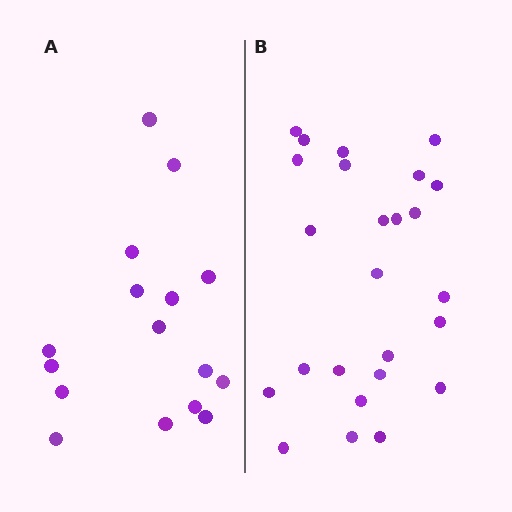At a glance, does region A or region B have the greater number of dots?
Region B (the right region) has more dots.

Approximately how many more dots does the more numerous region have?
Region B has roughly 8 or so more dots than region A.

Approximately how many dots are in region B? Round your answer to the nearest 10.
About 20 dots. (The exact count is 25, which rounds to 20.)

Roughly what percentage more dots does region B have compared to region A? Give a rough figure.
About 55% more.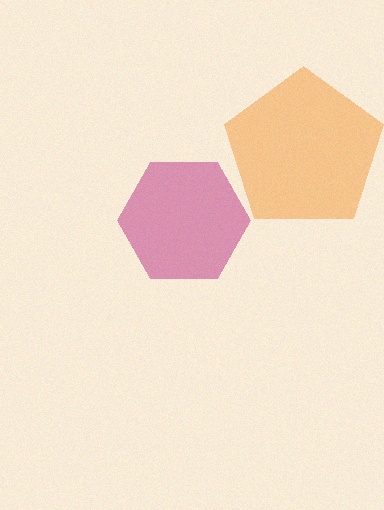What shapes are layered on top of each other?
The layered shapes are: an orange pentagon, a magenta hexagon.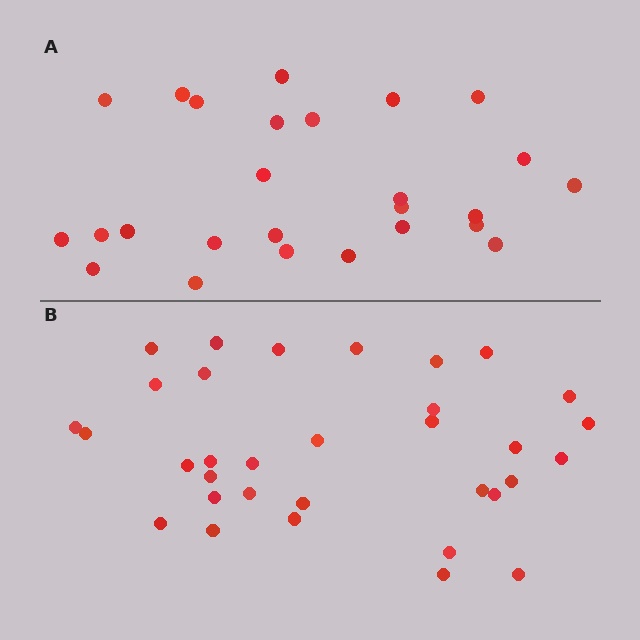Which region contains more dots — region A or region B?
Region B (the bottom region) has more dots.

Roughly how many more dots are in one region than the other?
Region B has roughly 8 or so more dots than region A.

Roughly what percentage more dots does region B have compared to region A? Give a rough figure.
About 25% more.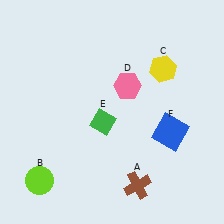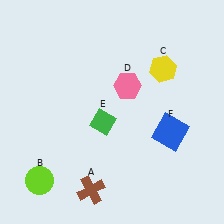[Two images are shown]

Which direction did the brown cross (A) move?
The brown cross (A) moved left.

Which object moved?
The brown cross (A) moved left.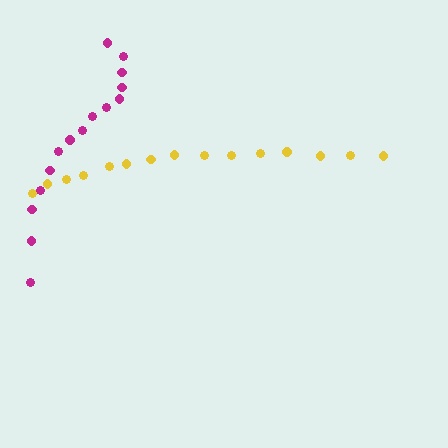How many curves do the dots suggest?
There are 2 distinct paths.